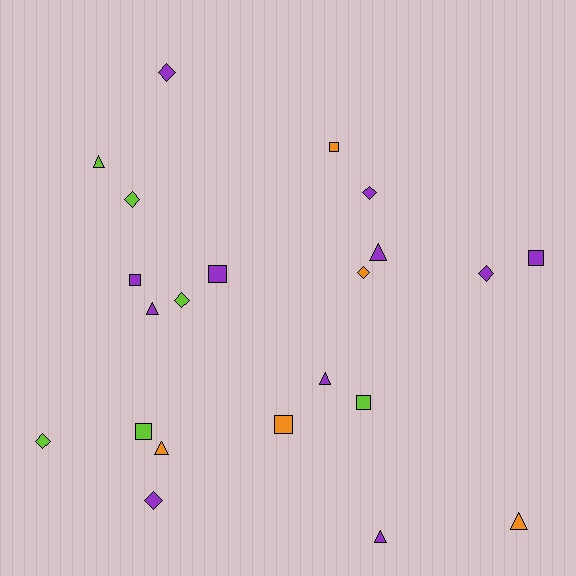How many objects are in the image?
There are 22 objects.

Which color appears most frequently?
Purple, with 11 objects.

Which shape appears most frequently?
Diamond, with 8 objects.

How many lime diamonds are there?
There are 3 lime diamonds.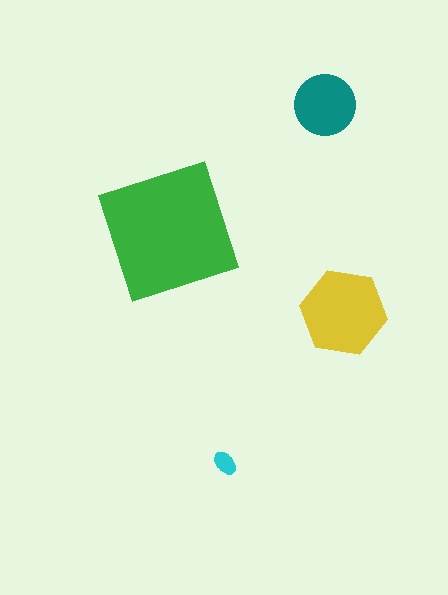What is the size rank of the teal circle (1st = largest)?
3rd.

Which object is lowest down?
The cyan ellipse is bottommost.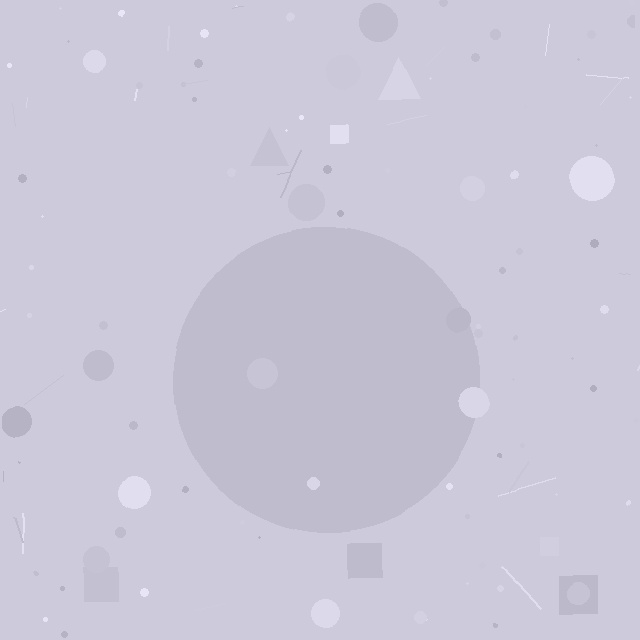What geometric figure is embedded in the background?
A circle is embedded in the background.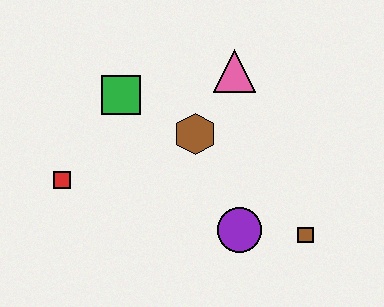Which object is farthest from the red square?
The brown square is farthest from the red square.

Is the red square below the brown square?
No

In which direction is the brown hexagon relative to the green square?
The brown hexagon is to the right of the green square.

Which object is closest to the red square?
The green square is closest to the red square.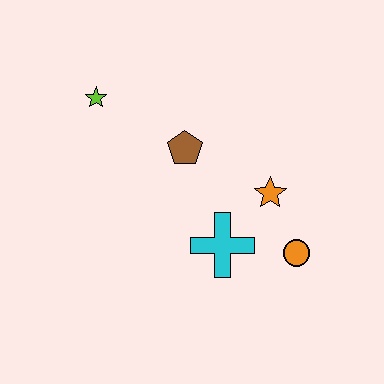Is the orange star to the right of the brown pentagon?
Yes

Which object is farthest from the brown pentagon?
The orange circle is farthest from the brown pentagon.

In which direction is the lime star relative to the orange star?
The lime star is to the left of the orange star.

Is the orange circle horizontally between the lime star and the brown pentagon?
No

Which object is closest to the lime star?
The brown pentagon is closest to the lime star.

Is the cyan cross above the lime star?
No